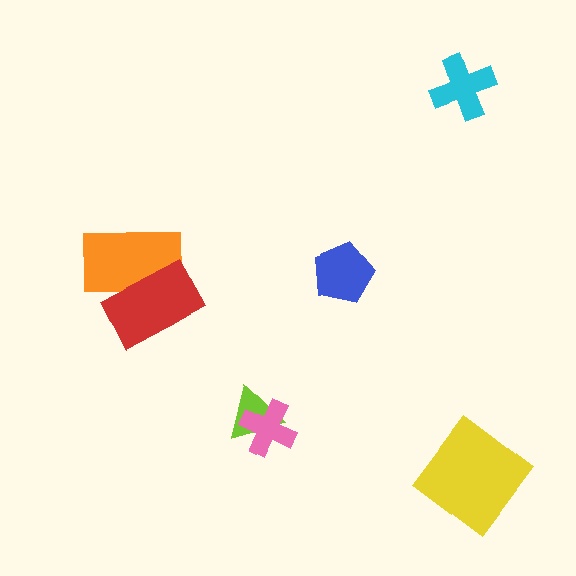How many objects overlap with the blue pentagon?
0 objects overlap with the blue pentagon.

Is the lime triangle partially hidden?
Yes, it is partially covered by another shape.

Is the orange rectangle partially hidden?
Yes, it is partially covered by another shape.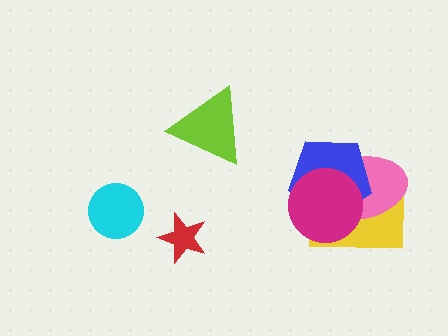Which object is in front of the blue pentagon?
The magenta circle is in front of the blue pentagon.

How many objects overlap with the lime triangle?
0 objects overlap with the lime triangle.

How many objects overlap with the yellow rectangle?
3 objects overlap with the yellow rectangle.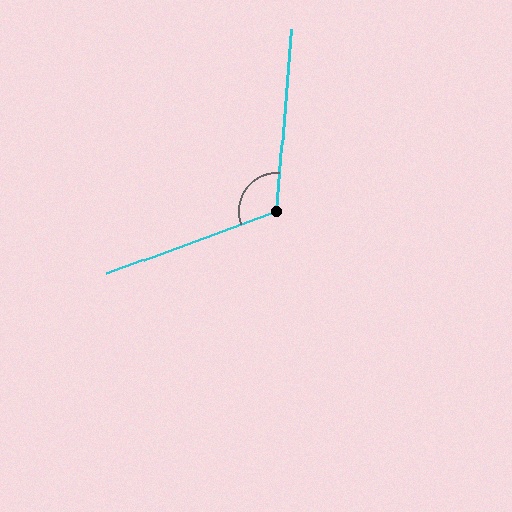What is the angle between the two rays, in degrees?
Approximately 115 degrees.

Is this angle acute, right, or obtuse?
It is obtuse.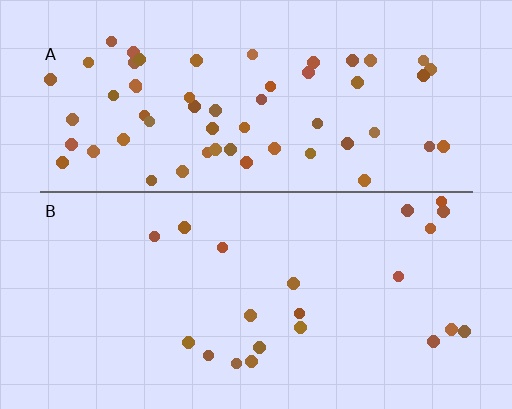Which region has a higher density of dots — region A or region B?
A (the top).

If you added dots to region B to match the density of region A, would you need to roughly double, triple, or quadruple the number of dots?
Approximately triple.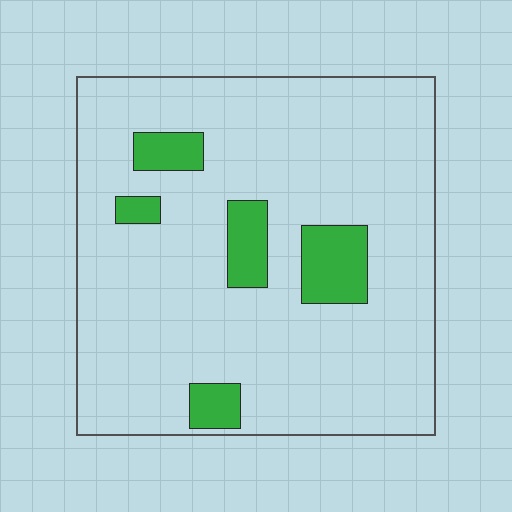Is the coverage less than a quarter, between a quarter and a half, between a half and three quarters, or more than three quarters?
Less than a quarter.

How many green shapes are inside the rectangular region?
5.